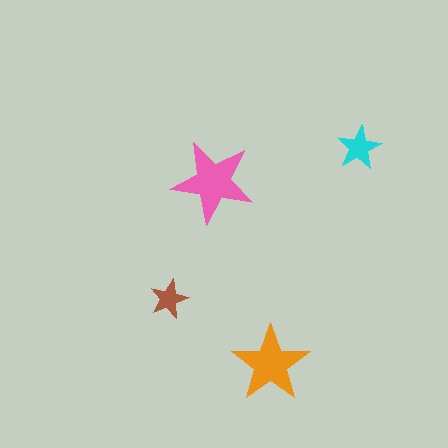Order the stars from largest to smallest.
the pink one, the orange one, the cyan one, the brown one.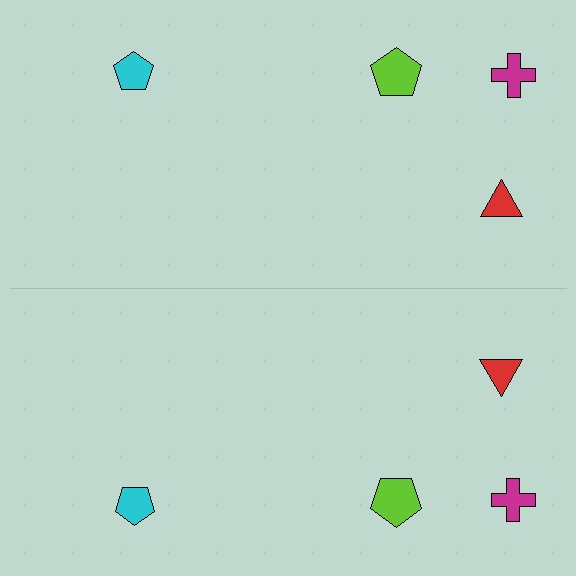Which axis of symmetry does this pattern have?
The pattern has a horizontal axis of symmetry running through the center of the image.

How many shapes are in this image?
There are 8 shapes in this image.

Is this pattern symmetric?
Yes, this pattern has bilateral (reflection) symmetry.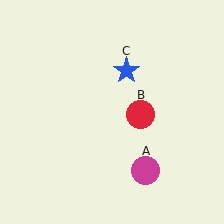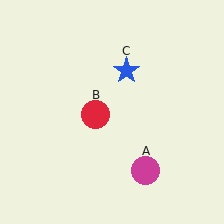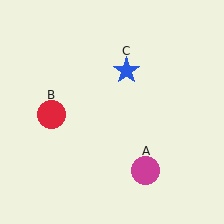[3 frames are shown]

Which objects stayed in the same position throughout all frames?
Magenta circle (object A) and blue star (object C) remained stationary.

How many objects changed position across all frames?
1 object changed position: red circle (object B).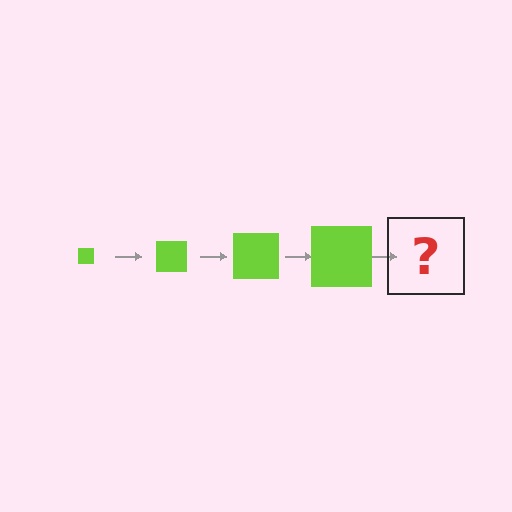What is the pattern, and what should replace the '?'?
The pattern is that the square gets progressively larger each step. The '?' should be a lime square, larger than the previous one.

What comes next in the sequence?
The next element should be a lime square, larger than the previous one.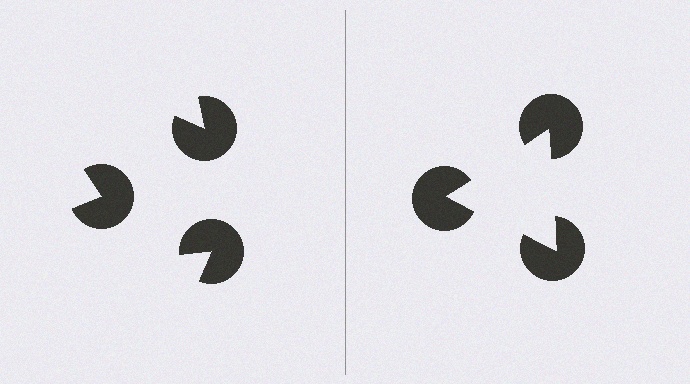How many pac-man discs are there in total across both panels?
6 — 3 on each side.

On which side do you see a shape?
An illusory triangle appears on the right side. On the left side the wedge cuts are rotated, so no coherent shape forms.